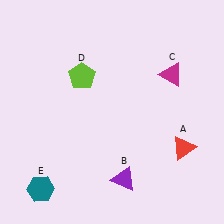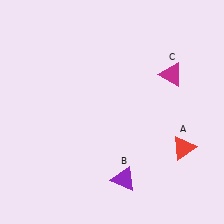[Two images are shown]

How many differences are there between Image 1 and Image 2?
There are 2 differences between the two images.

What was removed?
The lime pentagon (D), the teal hexagon (E) were removed in Image 2.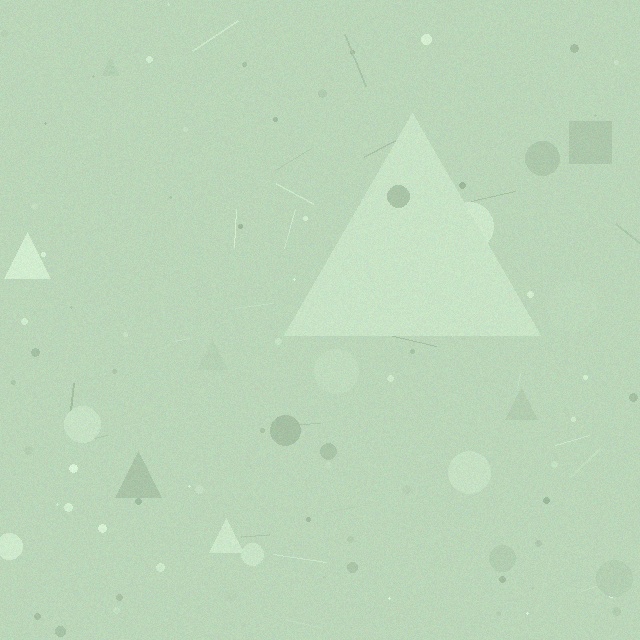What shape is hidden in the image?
A triangle is hidden in the image.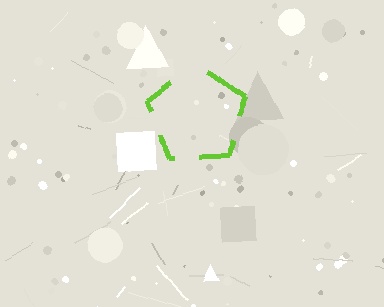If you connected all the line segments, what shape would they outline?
They would outline a pentagon.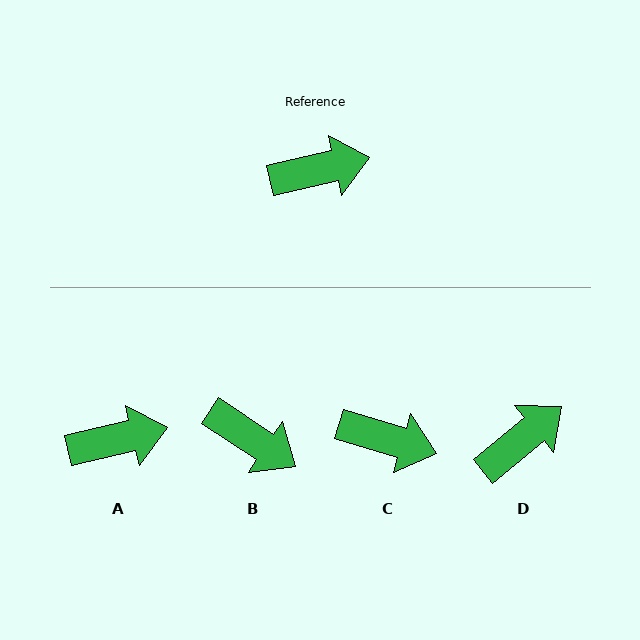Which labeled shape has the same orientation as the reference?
A.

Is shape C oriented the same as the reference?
No, it is off by about 30 degrees.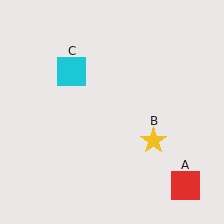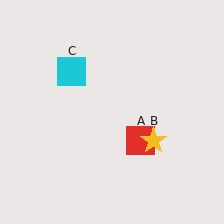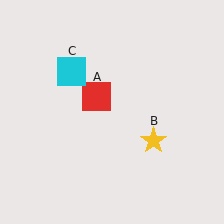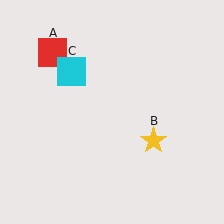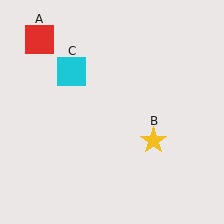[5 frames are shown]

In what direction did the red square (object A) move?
The red square (object A) moved up and to the left.